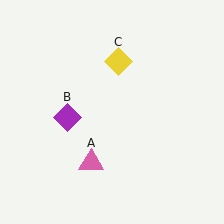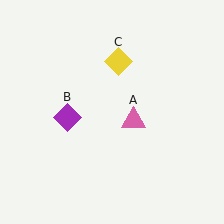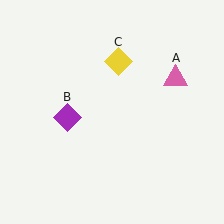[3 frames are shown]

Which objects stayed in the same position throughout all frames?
Purple diamond (object B) and yellow diamond (object C) remained stationary.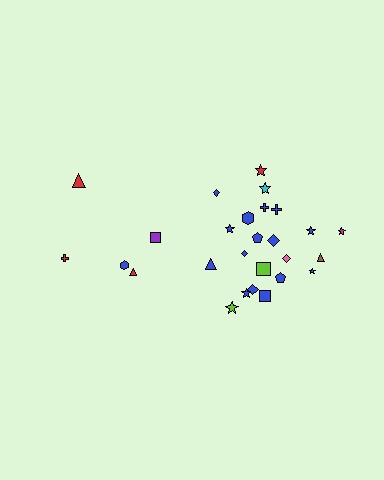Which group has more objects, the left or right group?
The right group.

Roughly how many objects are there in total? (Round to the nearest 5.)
Roughly 25 objects in total.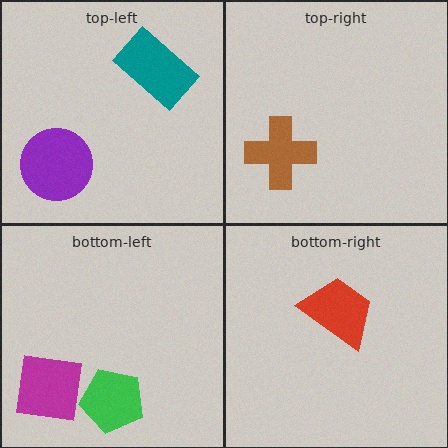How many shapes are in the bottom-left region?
2.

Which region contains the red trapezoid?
The bottom-right region.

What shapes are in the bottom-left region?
The green pentagon, the magenta square.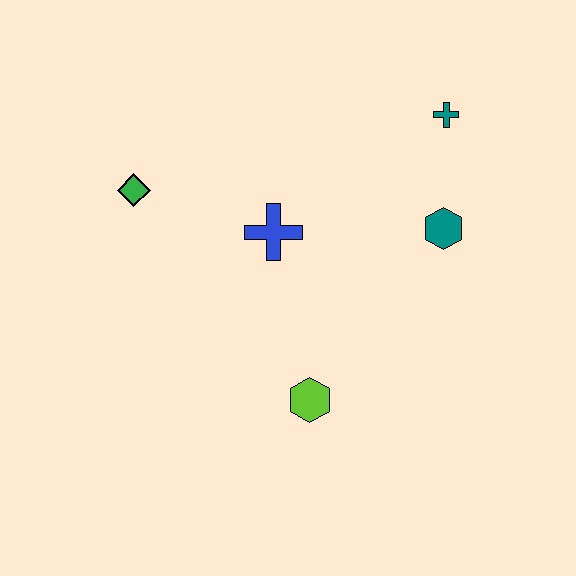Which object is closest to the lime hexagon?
The blue cross is closest to the lime hexagon.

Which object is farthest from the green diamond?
The teal cross is farthest from the green diamond.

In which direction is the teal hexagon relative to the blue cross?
The teal hexagon is to the right of the blue cross.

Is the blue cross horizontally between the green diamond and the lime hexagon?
Yes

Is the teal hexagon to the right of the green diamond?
Yes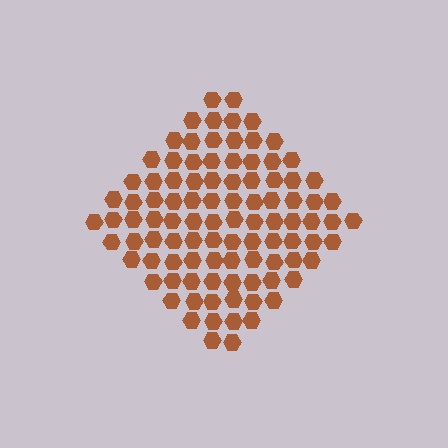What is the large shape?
The large shape is a diamond.